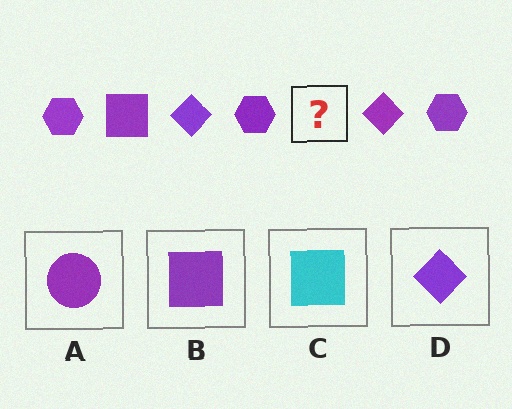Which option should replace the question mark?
Option B.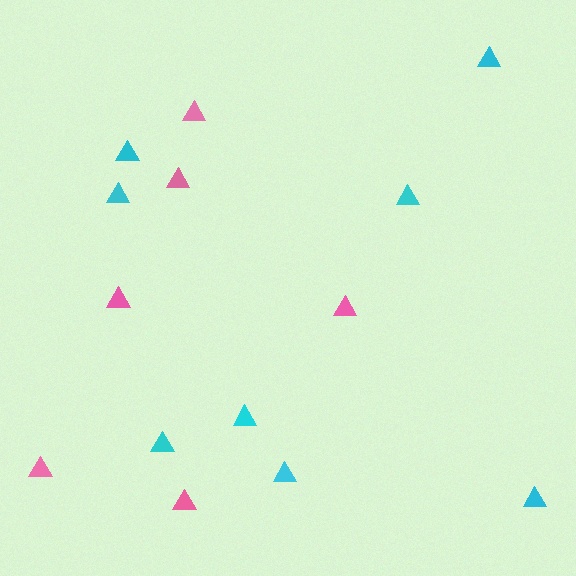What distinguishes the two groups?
There are 2 groups: one group of pink triangles (6) and one group of cyan triangles (8).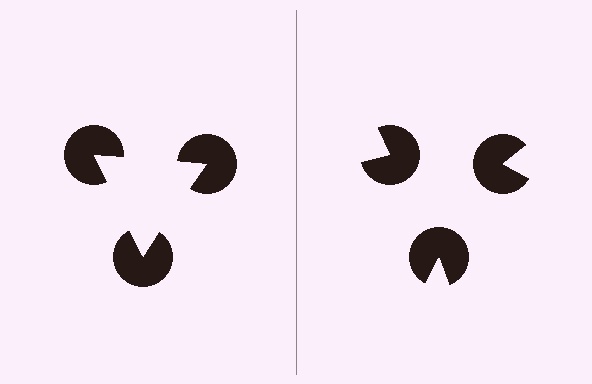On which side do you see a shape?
An illusory triangle appears on the left side. On the right side the wedge cuts are rotated, so no coherent shape forms.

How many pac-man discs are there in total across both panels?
6 — 3 on each side.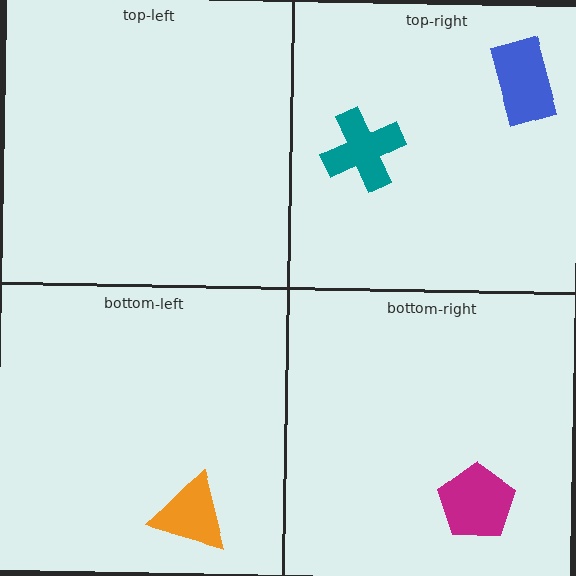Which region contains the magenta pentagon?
The bottom-right region.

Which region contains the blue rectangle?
The top-right region.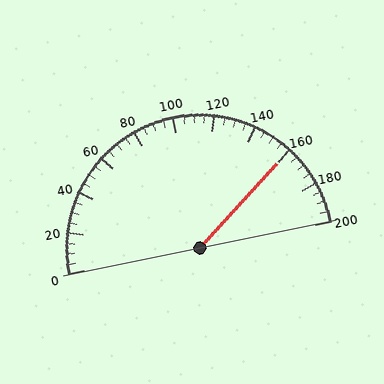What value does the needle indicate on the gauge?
The needle indicates approximately 160.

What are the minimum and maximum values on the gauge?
The gauge ranges from 0 to 200.